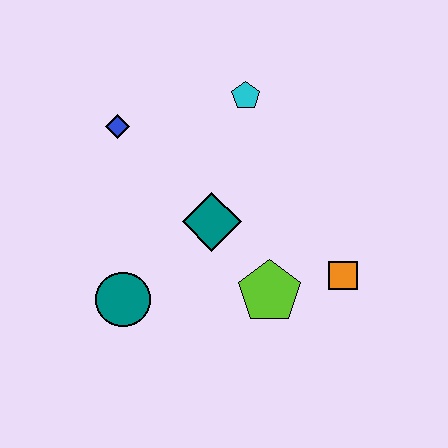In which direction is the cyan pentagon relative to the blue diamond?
The cyan pentagon is to the right of the blue diamond.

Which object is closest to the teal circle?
The teal diamond is closest to the teal circle.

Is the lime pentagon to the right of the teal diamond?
Yes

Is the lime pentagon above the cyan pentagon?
No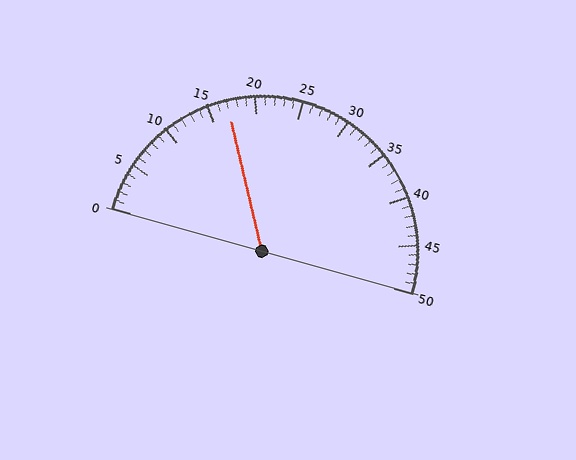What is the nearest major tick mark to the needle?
The nearest major tick mark is 15.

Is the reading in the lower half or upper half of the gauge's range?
The reading is in the lower half of the range (0 to 50).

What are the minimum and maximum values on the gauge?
The gauge ranges from 0 to 50.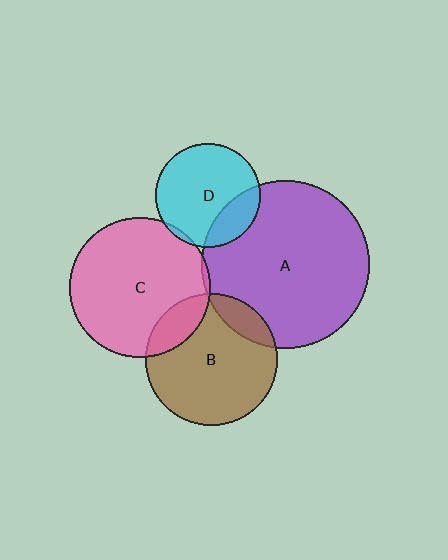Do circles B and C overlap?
Yes.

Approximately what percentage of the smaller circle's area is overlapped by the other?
Approximately 15%.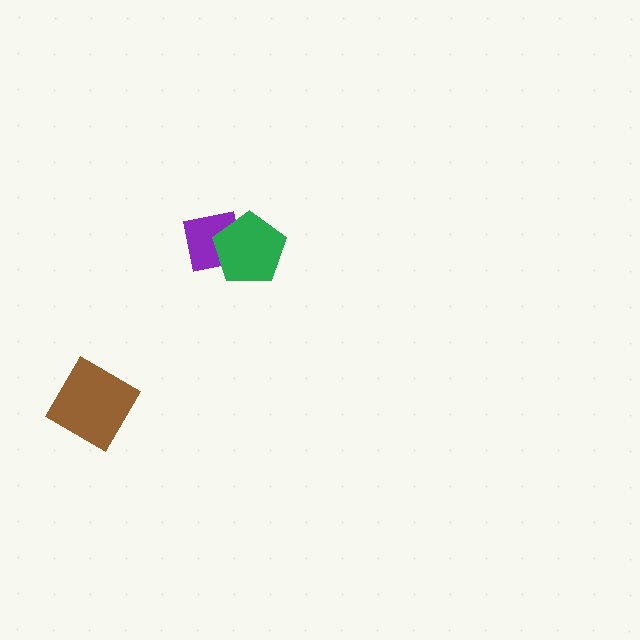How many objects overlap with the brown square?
0 objects overlap with the brown square.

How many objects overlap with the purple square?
1 object overlaps with the purple square.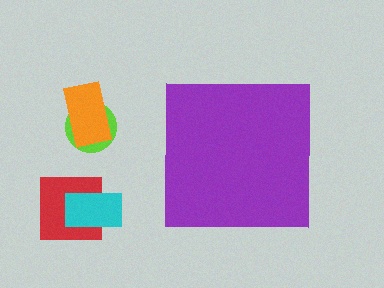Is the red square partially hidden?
No, the red square is fully visible.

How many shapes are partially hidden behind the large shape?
0 shapes are partially hidden.